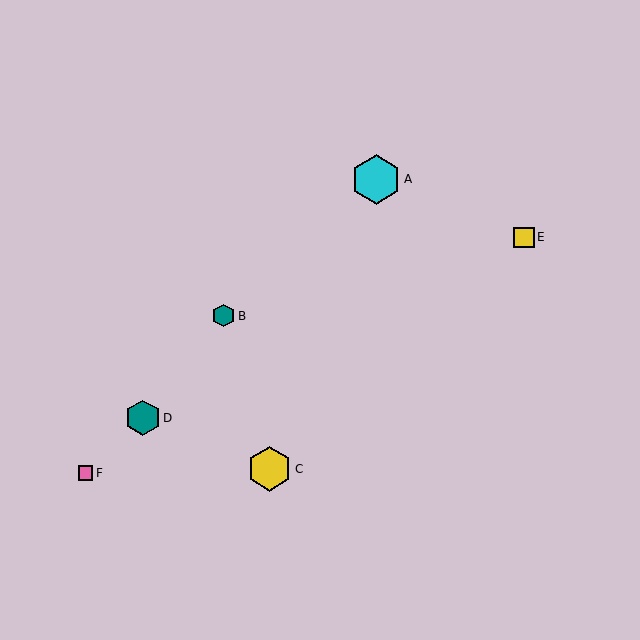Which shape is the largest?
The cyan hexagon (labeled A) is the largest.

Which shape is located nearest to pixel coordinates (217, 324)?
The teal hexagon (labeled B) at (223, 316) is nearest to that location.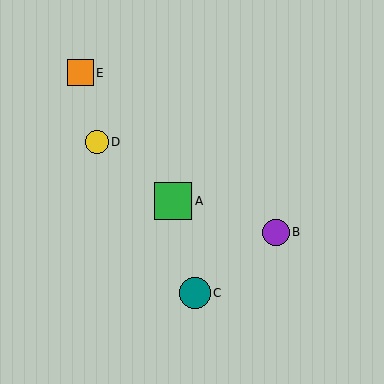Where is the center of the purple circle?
The center of the purple circle is at (276, 232).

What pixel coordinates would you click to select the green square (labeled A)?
Click at (173, 201) to select the green square A.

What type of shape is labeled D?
Shape D is a yellow circle.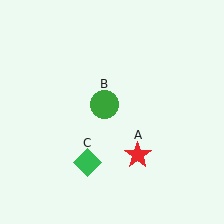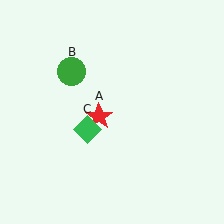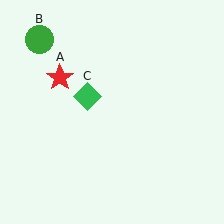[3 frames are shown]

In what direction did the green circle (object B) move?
The green circle (object B) moved up and to the left.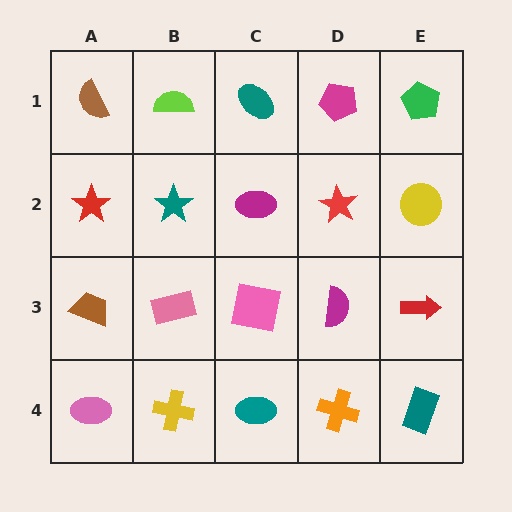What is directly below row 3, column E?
A teal rectangle.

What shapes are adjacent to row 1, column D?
A red star (row 2, column D), a teal ellipse (row 1, column C), a green pentagon (row 1, column E).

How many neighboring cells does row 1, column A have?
2.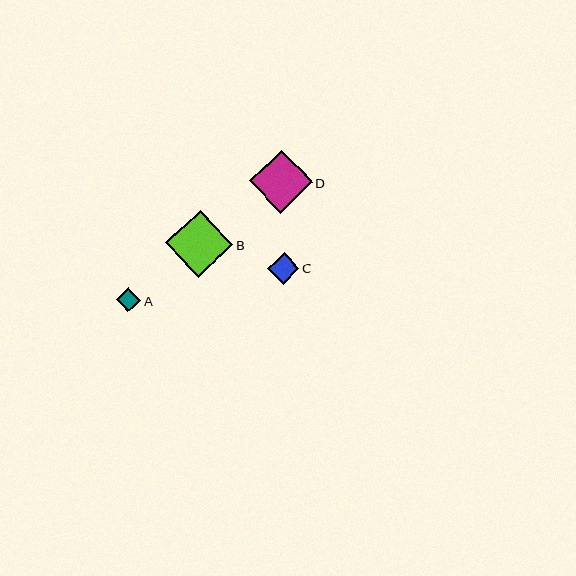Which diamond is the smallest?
Diamond A is the smallest with a size of approximately 24 pixels.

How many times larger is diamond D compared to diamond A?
Diamond D is approximately 2.6 times the size of diamond A.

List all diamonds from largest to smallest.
From largest to smallest: B, D, C, A.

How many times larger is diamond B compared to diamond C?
Diamond B is approximately 2.1 times the size of diamond C.